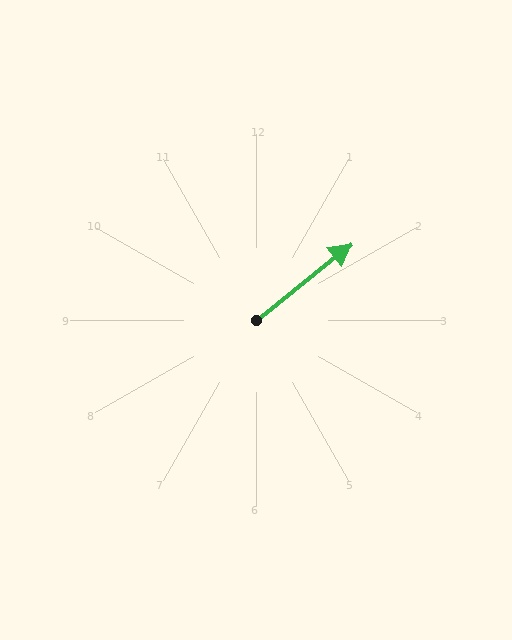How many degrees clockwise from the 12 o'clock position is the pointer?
Approximately 51 degrees.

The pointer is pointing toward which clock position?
Roughly 2 o'clock.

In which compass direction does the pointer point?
Northeast.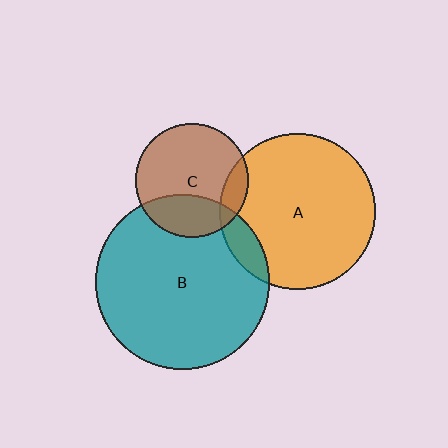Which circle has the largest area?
Circle B (teal).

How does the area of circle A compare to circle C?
Approximately 1.9 times.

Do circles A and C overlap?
Yes.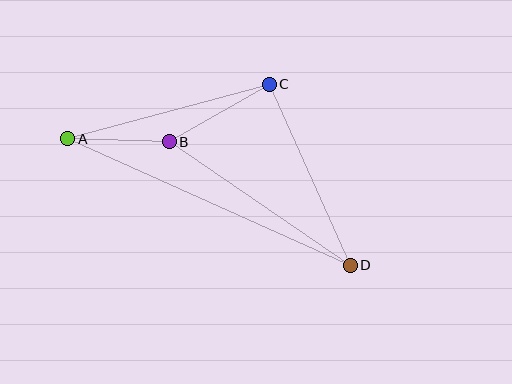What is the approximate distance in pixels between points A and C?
The distance between A and C is approximately 209 pixels.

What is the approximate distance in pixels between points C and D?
The distance between C and D is approximately 198 pixels.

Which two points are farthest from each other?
Points A and D are farthest from each other.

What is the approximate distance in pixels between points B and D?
The distance between B and D is approximately 220 pixels.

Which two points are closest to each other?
Points A and B are closest to each other.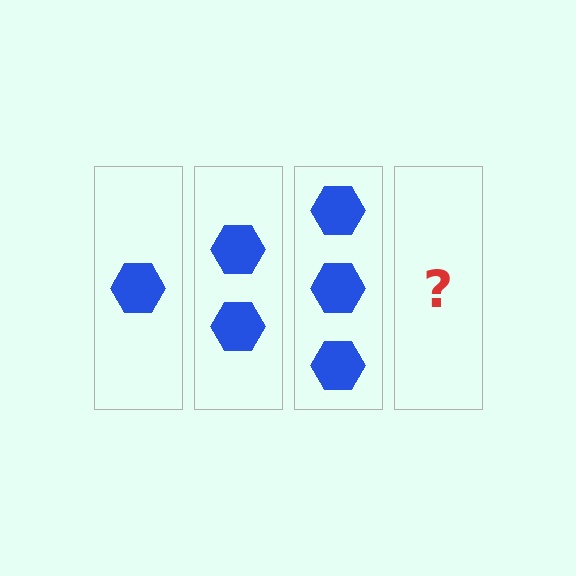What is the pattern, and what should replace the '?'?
The pattern is that each step adds one more hexagon. The '?' should be 4 hexagons.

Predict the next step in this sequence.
The next step is 4 hexagons.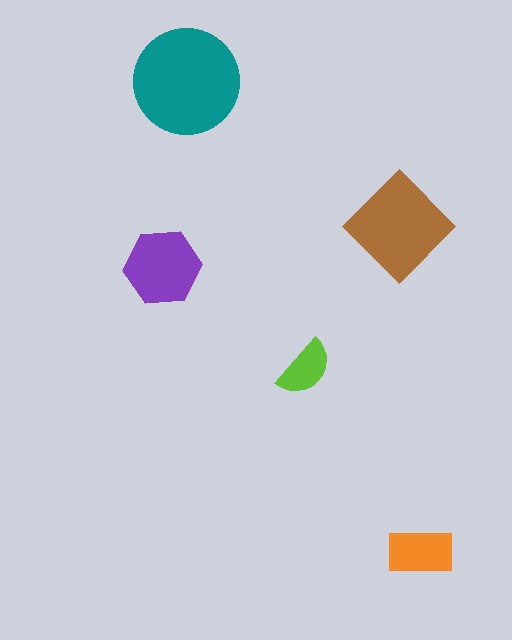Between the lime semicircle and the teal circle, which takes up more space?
The teal circle.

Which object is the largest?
The teal circle.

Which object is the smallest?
The lime semicircle.